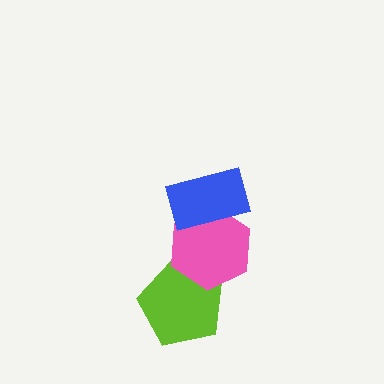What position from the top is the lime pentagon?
The lime pentagon is 3rd from the top.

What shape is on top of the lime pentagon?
The pink hexagon is on top of the lime pentagon.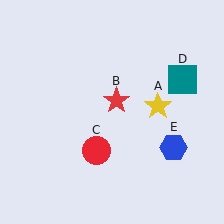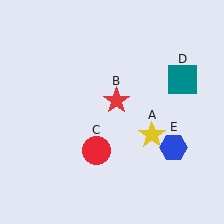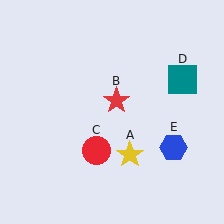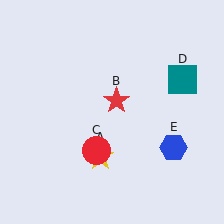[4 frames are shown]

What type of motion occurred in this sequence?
The yellow star (object A) rotated clockwise around the center of the scene.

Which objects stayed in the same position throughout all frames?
Red star (object B) and red circle (object C) and teal square (object D) and blue hexagon (object E) remained stationary.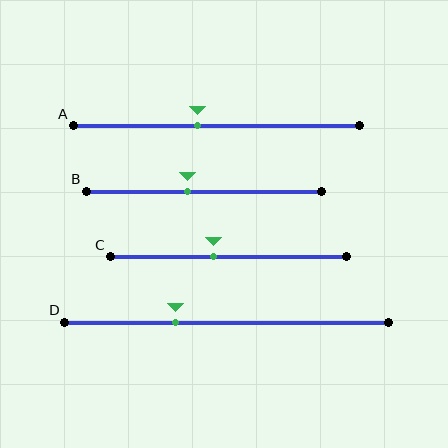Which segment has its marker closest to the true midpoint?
Segment C has its marker closest to the true midpoint.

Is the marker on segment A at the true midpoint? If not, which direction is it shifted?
No, the marker on segment A is shifted to the left by about 7% of the segment length.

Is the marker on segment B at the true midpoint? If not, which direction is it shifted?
No, the marker on segment B is shifted to the left by about 7% of the segment length.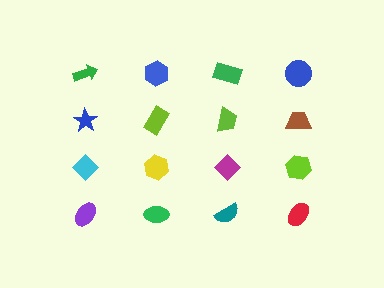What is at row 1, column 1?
A green arrow.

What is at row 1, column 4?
A blue circle.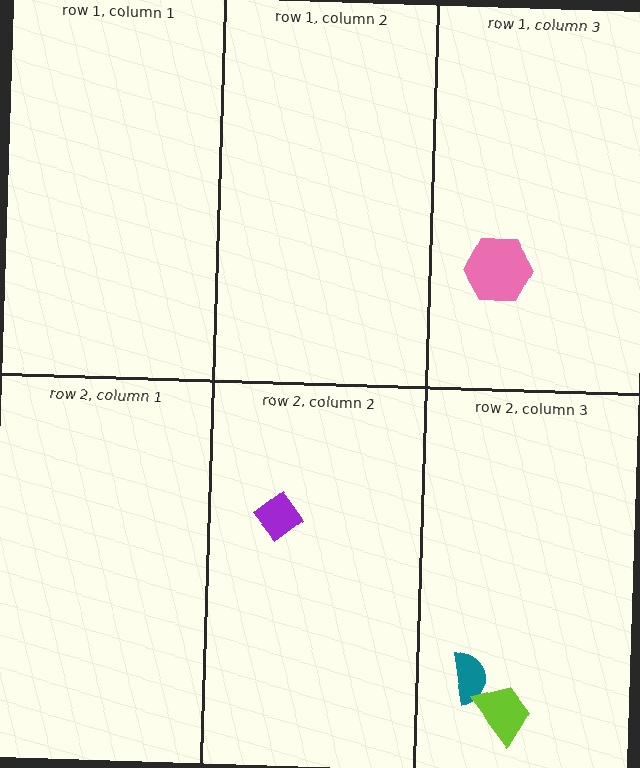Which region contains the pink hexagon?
The row 1, column 3 region.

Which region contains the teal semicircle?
The row 2, column 3 region.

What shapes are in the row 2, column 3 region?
The teal semicircle, the lime trapezoid.